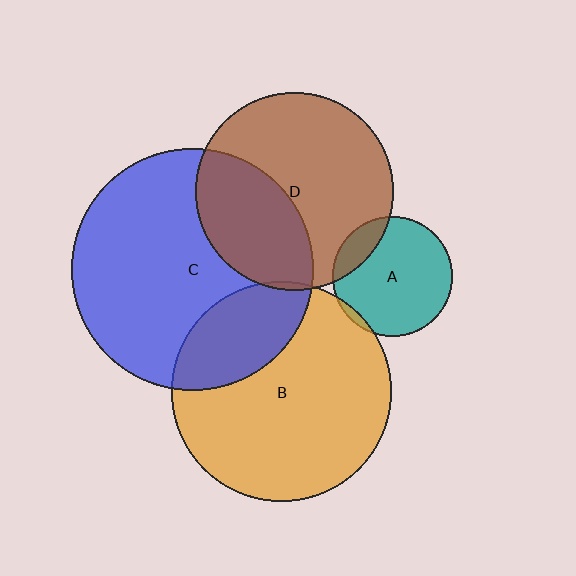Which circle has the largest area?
Circle C (blue).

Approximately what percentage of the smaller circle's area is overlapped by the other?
Approximately 15%.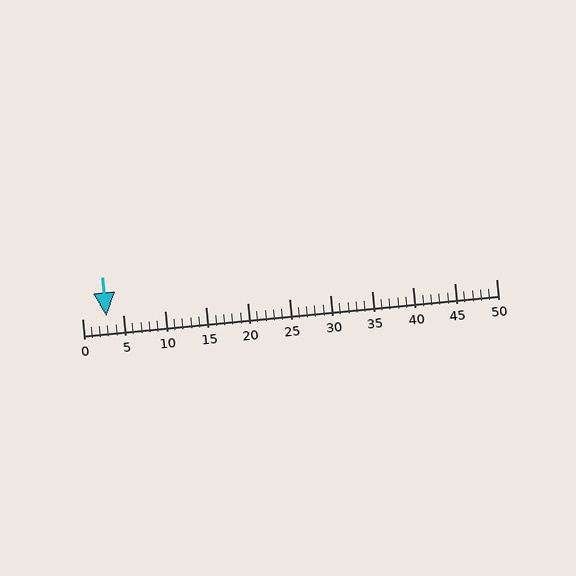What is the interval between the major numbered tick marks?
The major tick marks are spaced 5 units apart.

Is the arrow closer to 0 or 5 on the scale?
The arrow is closer to 5.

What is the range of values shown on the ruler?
The ruler shows values from 0 to 50.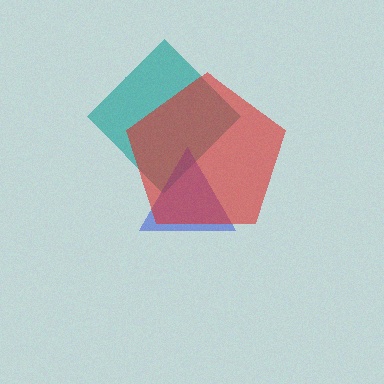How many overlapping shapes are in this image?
There are 3 overlapping shapes in the image.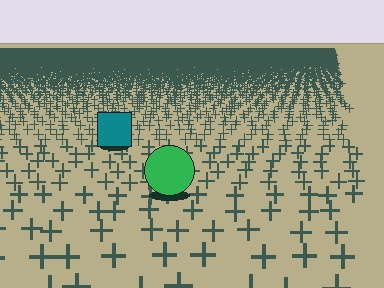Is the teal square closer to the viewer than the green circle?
No. The green circle is closer — you can tell from the texture gradient: the ground texture is coarser near it.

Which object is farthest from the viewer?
The teal square is farthest from the viewer. It appears smaller and the ground texture around it is denser.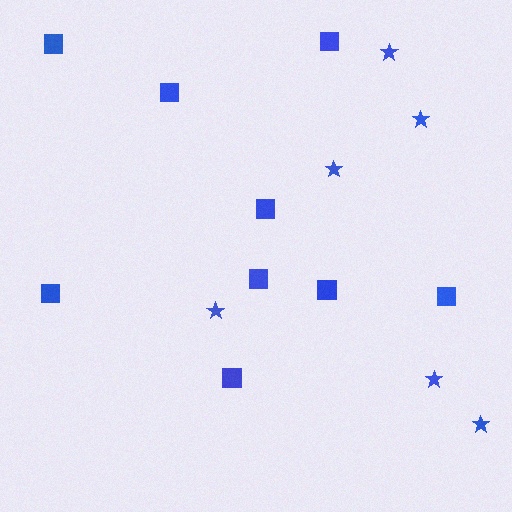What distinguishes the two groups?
There are 2 groups: one group of squares (9) and one group of stars (6).